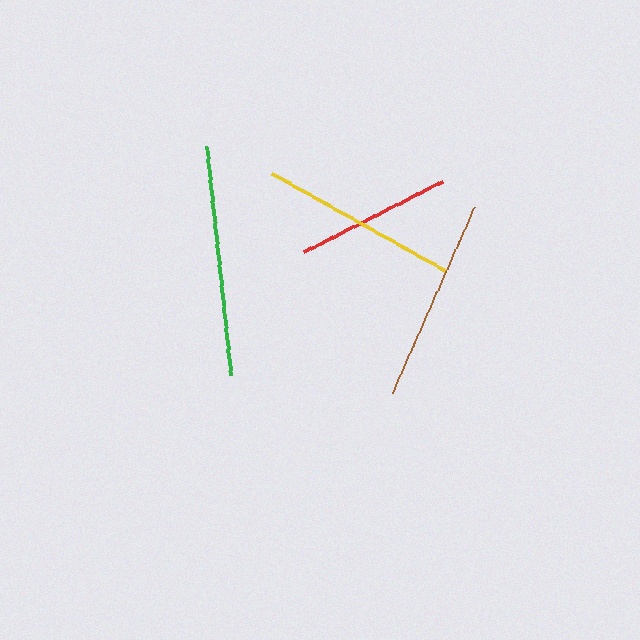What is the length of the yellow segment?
The yellow segment is approximately 199 pixels long.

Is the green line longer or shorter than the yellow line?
The green line is longer than the yellow line.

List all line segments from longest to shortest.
From longest to shortest: green, brown, yellow, red.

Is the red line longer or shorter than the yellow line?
The yellow line is longer than the red line.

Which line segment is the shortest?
The red line is the shortest at approximately 156 pixels.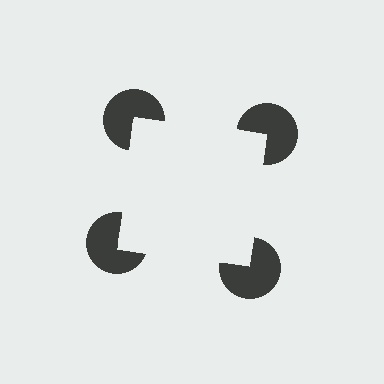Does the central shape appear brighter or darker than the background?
It typically appears slightly brighter than the background, even though no actual brightness change is drawn.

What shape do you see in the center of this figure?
An illusory square — its edges are inferred from the aligned wedge cuts in the pac-man discs, not physically drawn.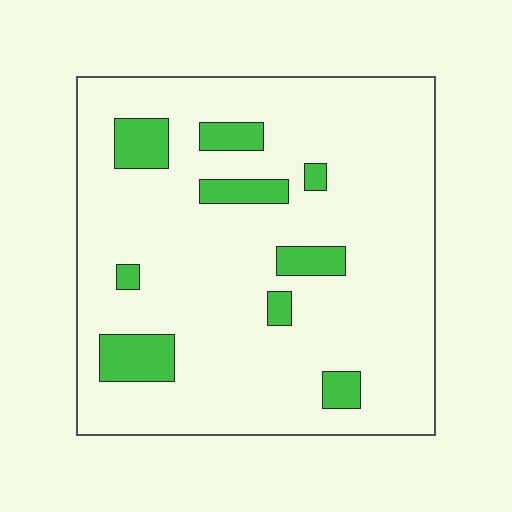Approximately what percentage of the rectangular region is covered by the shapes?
Approximately 15%.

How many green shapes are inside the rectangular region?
9.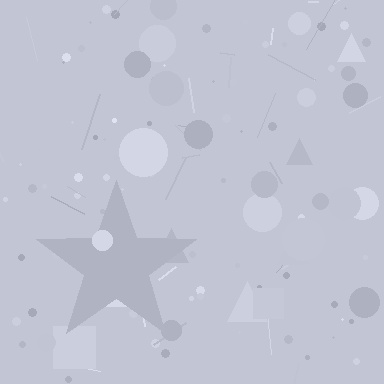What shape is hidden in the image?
A star is hidden in the image.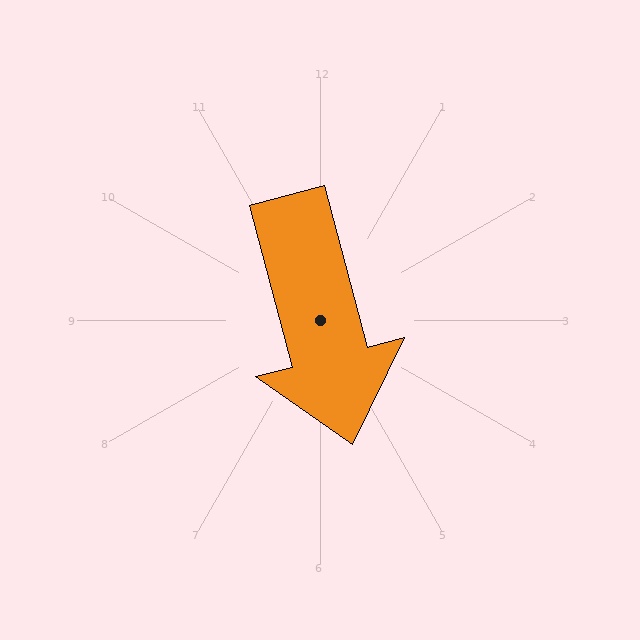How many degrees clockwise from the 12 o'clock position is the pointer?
Approximately 165 degrees.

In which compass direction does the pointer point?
South.